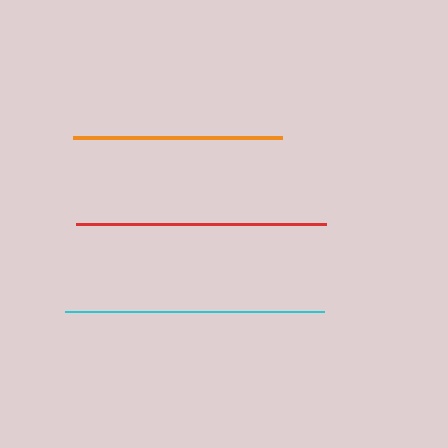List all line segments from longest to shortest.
From longest to shortest: cyan, red, orange.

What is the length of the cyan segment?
The cyan segment is approximately 259 pixels long.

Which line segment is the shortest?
The orange line is the shortest at approximately 209 pixels.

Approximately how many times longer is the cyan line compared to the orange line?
The cyan line is approximately 1.2 times the length of the orange line.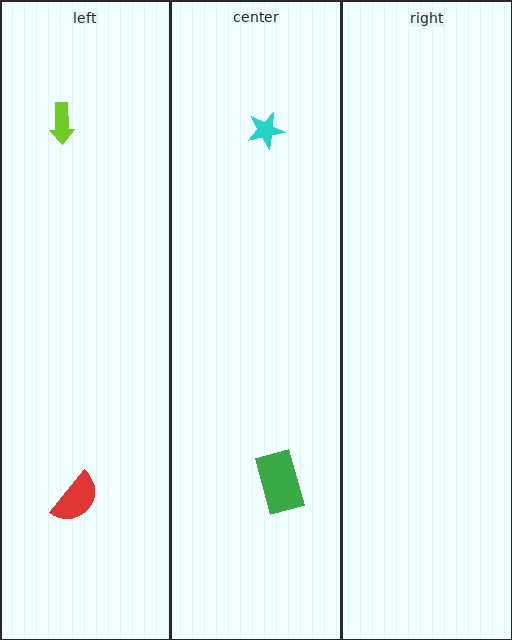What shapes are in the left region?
The lime arrow, the red semicircle.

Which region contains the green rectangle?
The center region.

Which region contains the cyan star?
The center region.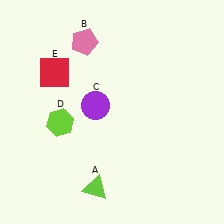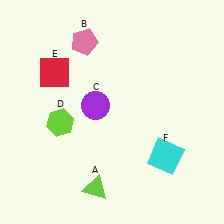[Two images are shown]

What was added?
A cyan square (F) was added in Image 2.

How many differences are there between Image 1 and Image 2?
There is 1 difference between the two images.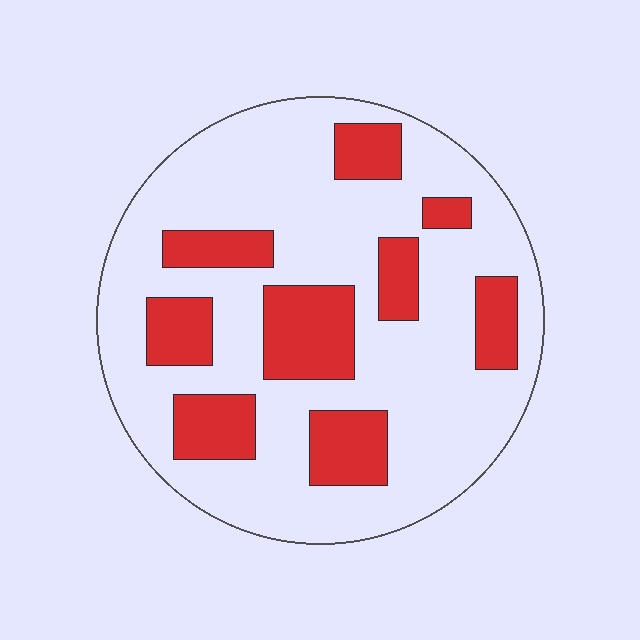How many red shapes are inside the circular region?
9.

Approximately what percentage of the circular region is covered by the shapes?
Approximately 25%.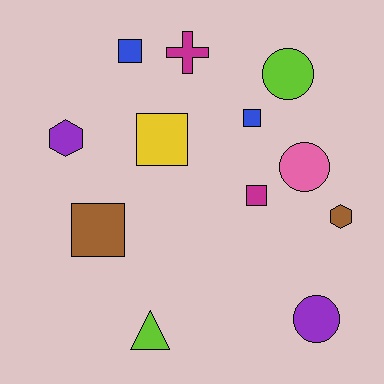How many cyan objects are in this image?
There are no cyan objects.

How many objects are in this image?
There are 12 objects.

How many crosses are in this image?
There is 1 cross.